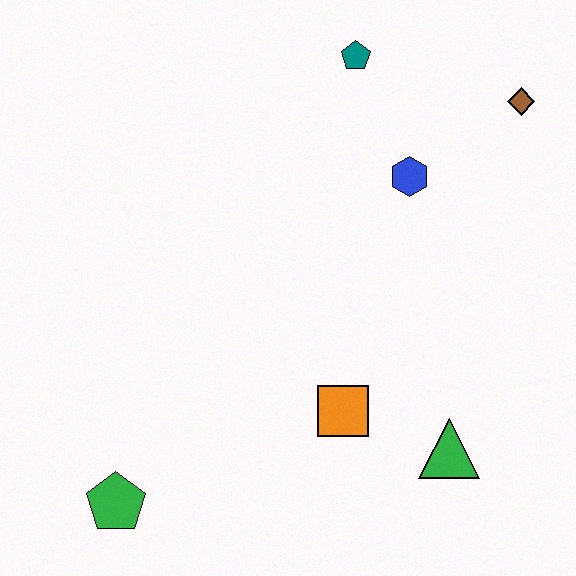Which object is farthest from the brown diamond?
The green pentagon is farthest from the brown diamond.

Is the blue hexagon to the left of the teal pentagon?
No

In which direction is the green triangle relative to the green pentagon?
The green triangle is to the right of the green pentagon.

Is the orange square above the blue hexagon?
No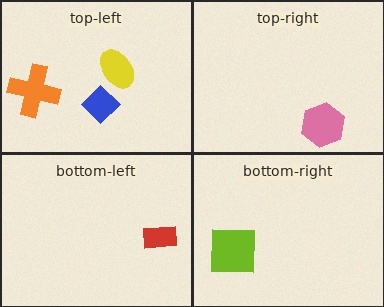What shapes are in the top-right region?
The pink hexagon.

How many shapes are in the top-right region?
1.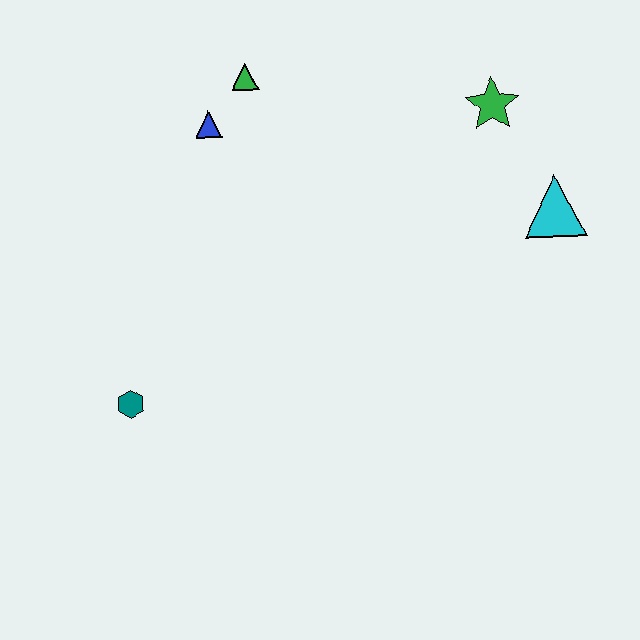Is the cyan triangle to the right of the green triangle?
Yes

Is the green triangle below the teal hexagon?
No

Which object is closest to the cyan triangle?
The green star is closest to the cyan triangle.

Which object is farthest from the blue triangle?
The cyan triangle is farthest from the blue triangle.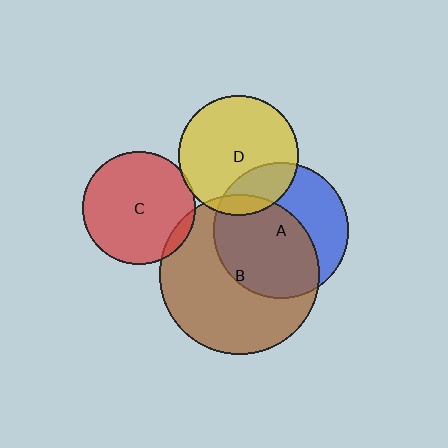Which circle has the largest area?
Circle B (brown).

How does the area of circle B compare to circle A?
Approximately 1.4 times.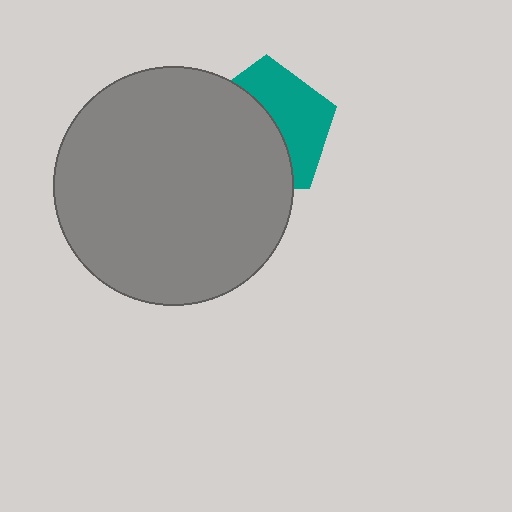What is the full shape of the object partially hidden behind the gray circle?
The partially hidden object is a teal pentagon.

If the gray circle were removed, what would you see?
You would see the complete teal pentagon.